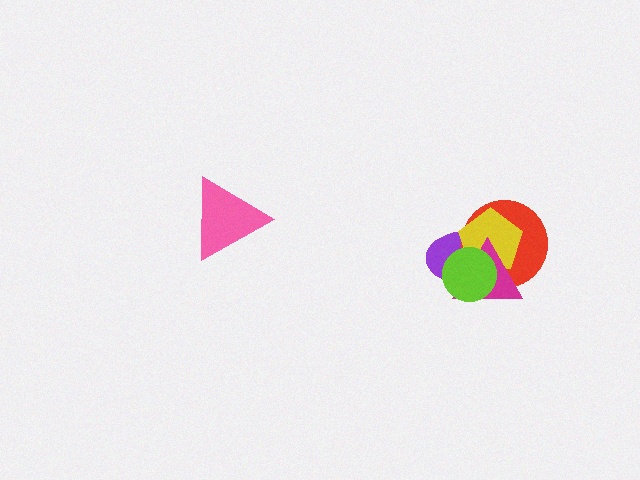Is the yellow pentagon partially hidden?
Yes, it is partially covered by another shape.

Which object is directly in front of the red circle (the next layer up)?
The yellow pentagon is directly in front of the red circle.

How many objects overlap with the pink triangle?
0 objects overlap with the pink triangle.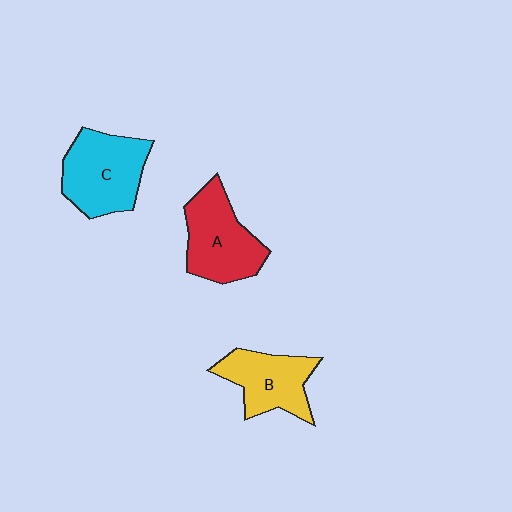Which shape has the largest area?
Shape C (cyan).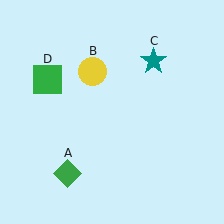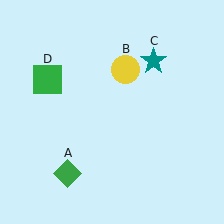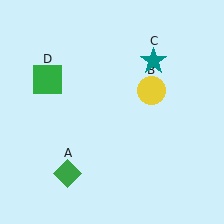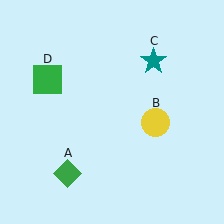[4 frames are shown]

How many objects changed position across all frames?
1 object changed position: yellow circle (object B).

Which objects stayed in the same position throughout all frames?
Green diamond (object A) and teal star (object C) and green square (object D) remained stationary.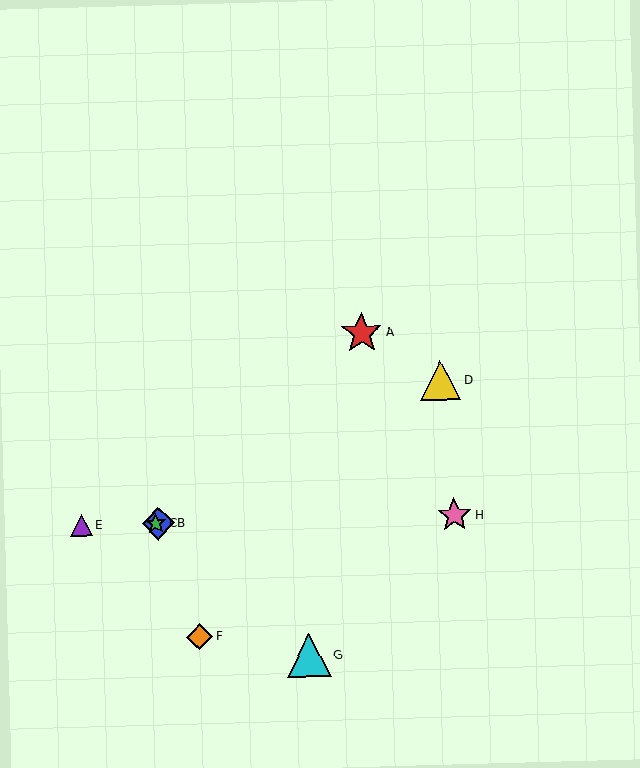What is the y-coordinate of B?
Object B is at y≈523.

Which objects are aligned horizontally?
Objects B, C, E, H are aligned horizontally.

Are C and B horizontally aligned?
Yes, both are at y≈524.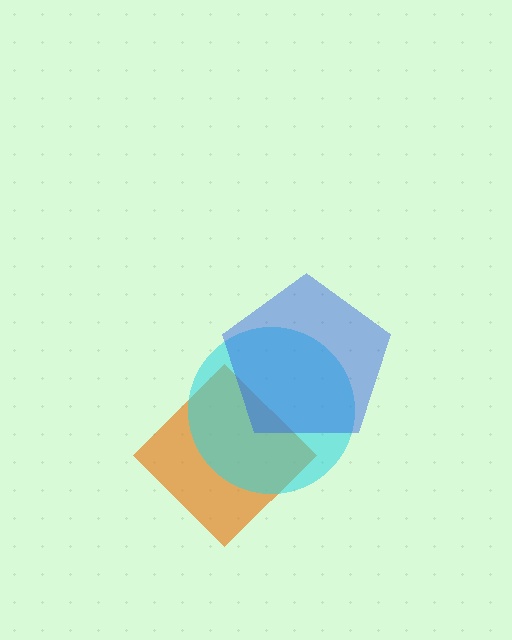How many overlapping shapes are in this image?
There are 3 overlapping shapes in the image.